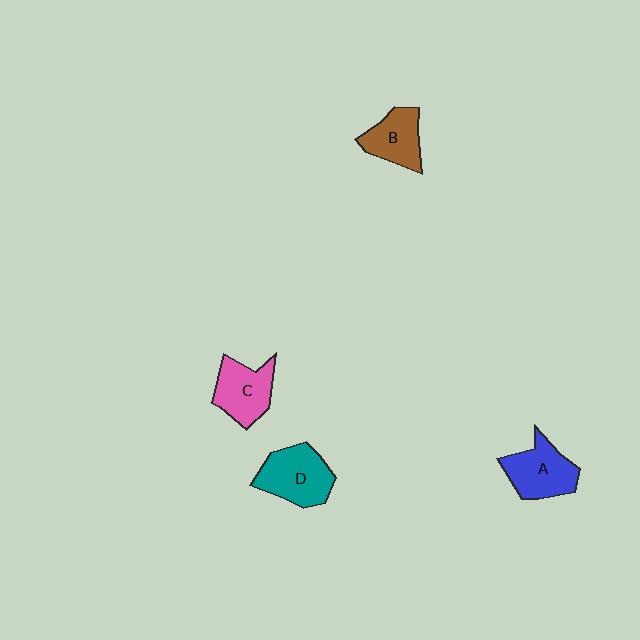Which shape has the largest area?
Shape D (teal).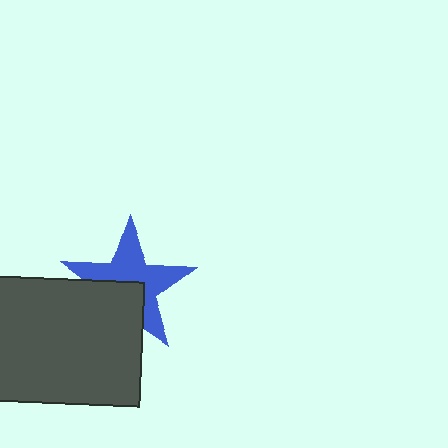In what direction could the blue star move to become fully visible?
The blue star could move up. That would shift it out from behind the dark gray rectangle entirely.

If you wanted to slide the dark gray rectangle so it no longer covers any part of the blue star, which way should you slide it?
Slide it down — that is the most direct way to separate the two shapes.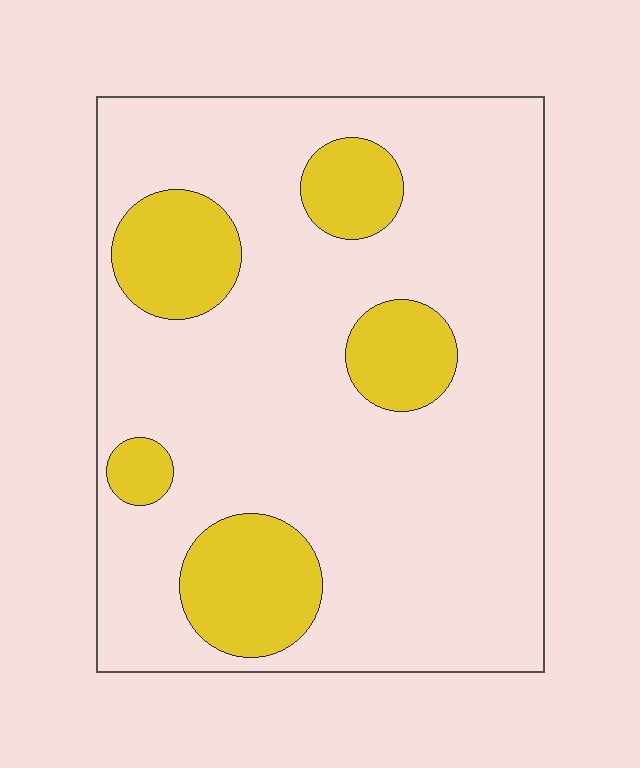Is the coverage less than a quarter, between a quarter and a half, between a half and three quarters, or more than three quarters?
Less than a quarter.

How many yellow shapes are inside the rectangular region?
5.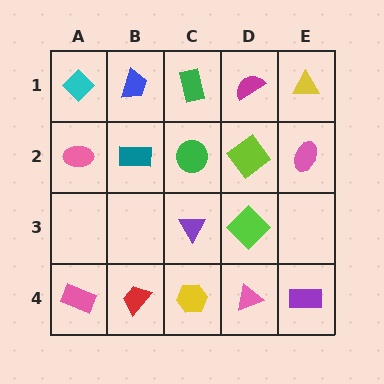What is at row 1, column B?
A blue trapezoid.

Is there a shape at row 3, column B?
No, that cell is empty.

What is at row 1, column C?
A green rectangle.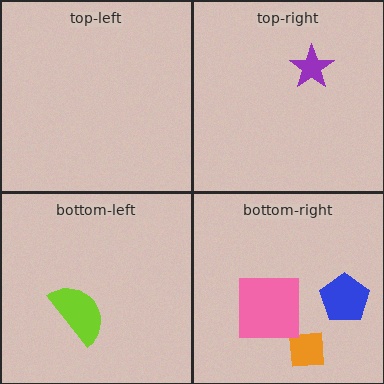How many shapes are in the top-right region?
1.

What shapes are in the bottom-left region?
The lime semicircle.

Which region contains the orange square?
The bottom-right region.